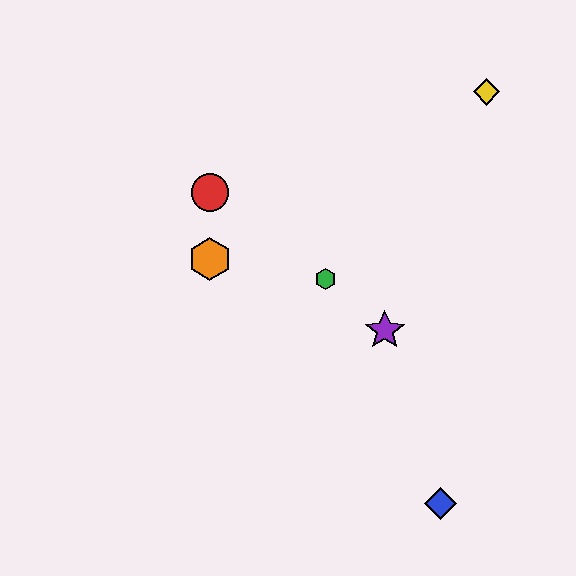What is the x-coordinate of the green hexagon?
The green hexagon is at x≈325.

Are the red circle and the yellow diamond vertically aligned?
No, the red circle is at x≈210 and the yellow diamond is at x≈486.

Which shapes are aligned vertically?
The red circle, the orange hexagon are aligned vertically.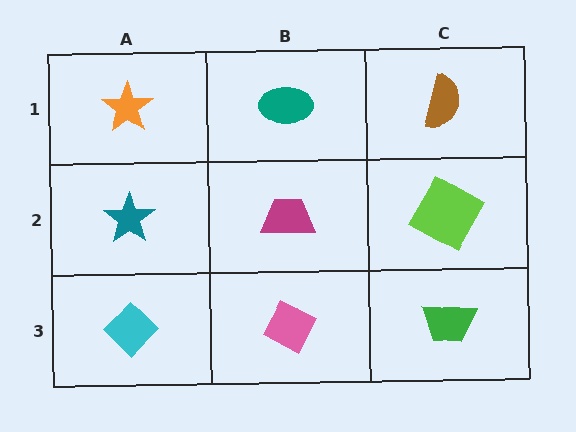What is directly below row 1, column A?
A teal star.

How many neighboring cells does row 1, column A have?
2.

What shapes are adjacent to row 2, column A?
An orange star (row 1, column A), a cyan diamond (row 3, column A), a magenta trapezoid (row 2, column B).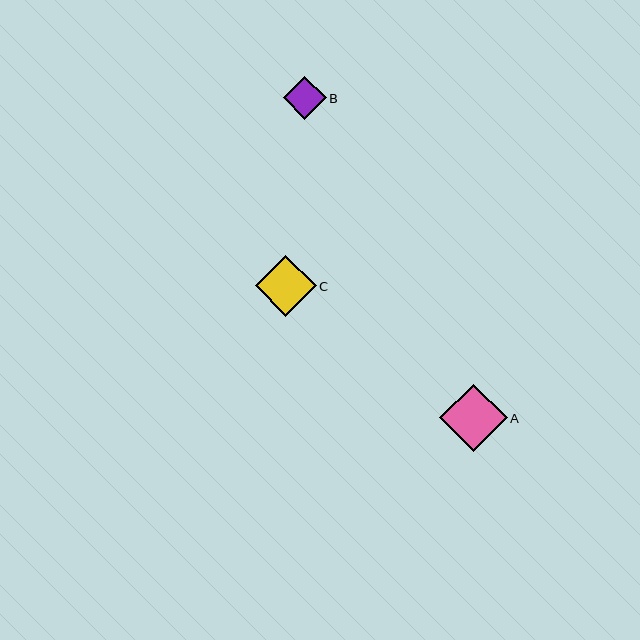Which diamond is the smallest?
Diamond B is the smallest with a size of approximately 43 pixels.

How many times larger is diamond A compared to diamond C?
Diamond A is approximately 1.1 times the size of diamond C.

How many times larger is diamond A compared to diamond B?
Diamond A is approximately 1.6 times the size of diamond B.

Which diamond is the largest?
Diamond A is the largest with a size of approximately 67 pixels.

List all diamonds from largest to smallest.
From largest to smallest: A, C, B.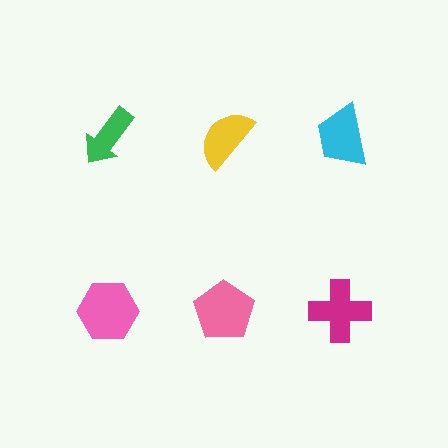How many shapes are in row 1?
3 shapes.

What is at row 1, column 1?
A green arrow.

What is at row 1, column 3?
A cyan trapezoid.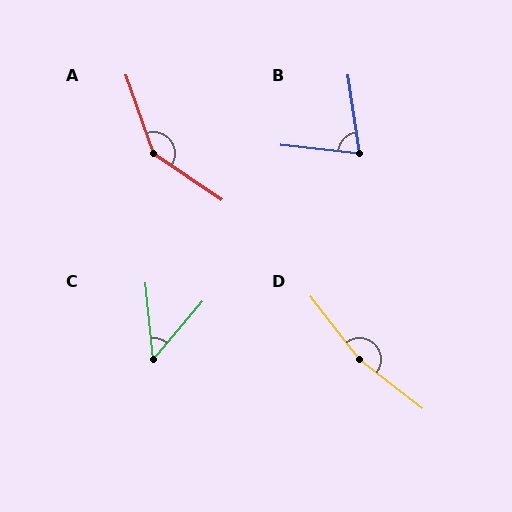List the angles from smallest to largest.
C (46°), B (76°), A (143°), D (165°).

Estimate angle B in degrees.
Approximately 76 degrees.